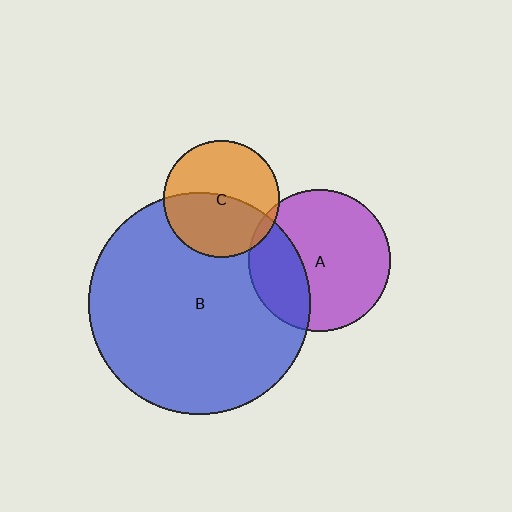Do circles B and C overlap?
Yes.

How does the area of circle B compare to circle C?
Approximately 3.7 times.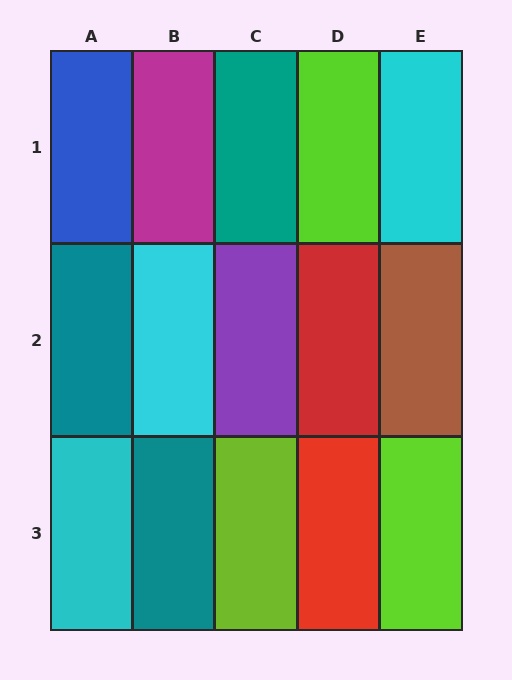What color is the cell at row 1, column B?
Magenta.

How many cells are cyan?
3 cells are cyan.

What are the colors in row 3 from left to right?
Cyan, teal, lime, red, lime.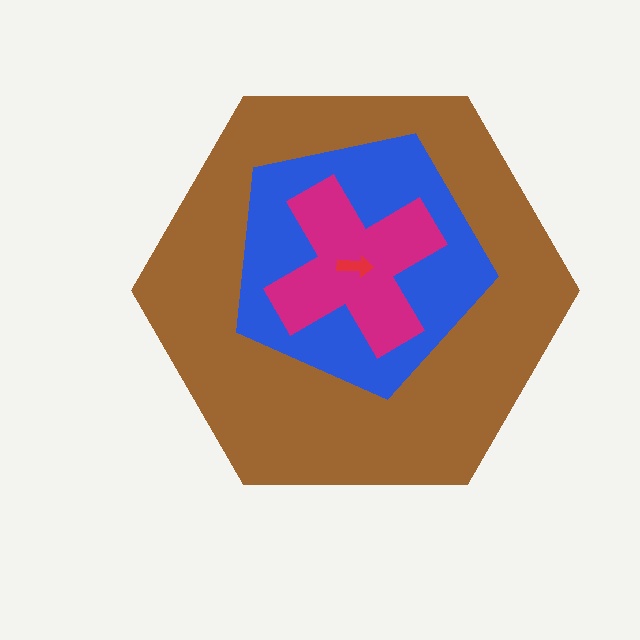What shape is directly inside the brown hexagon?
The blue pentagon.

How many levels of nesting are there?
4.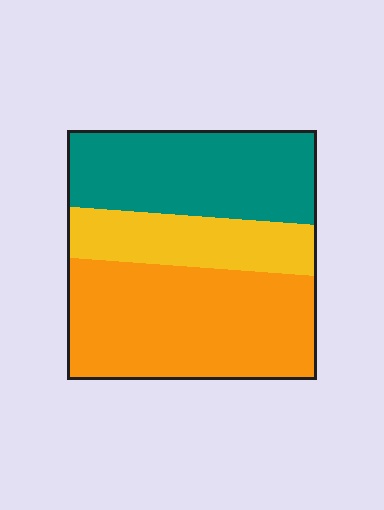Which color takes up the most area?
Orange, at roughly 45%.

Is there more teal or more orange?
Orange.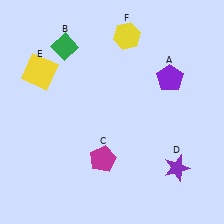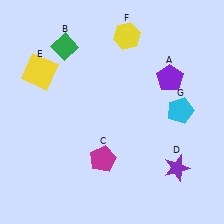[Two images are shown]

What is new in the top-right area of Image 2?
A cyan pentagon (G) was added in the top-right area of Image 2.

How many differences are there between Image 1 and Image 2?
There is 1 difference between the two images.